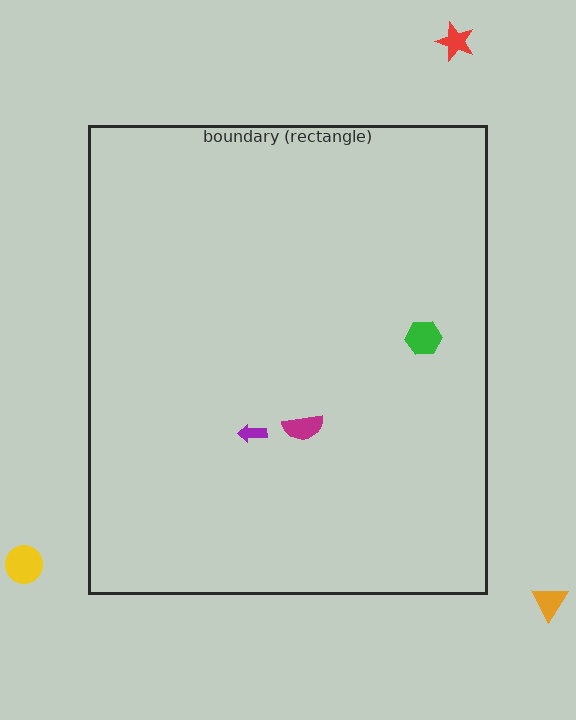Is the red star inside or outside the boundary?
Outside.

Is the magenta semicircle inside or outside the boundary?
Inside.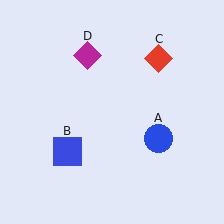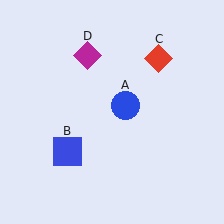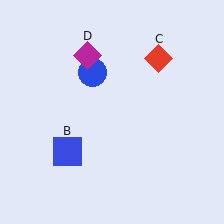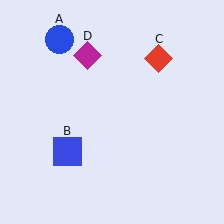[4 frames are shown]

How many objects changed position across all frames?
1 object changed position: blue circle (object A).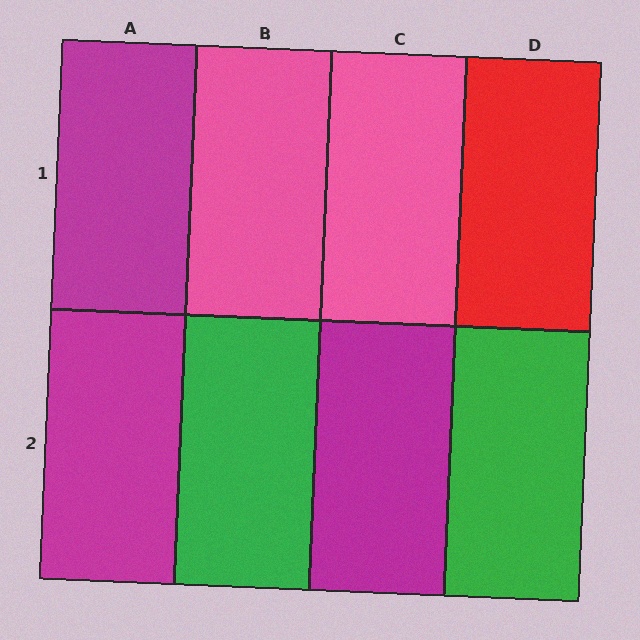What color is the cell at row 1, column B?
Pink.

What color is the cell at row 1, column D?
Red.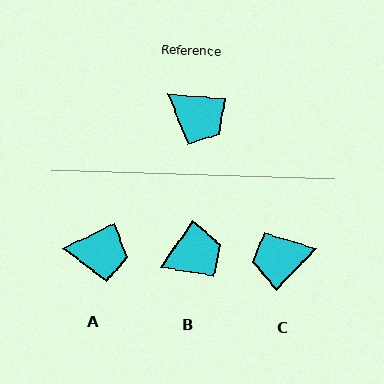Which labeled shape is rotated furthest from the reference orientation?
C, about 129 degrees away.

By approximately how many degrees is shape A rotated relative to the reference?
Approximately 31 degrees counter-clockwise.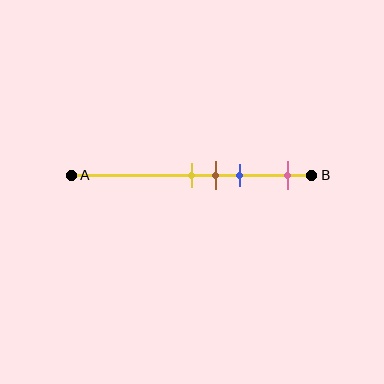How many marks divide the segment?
There are 4 marks dividing the segment.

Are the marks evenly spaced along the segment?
No, the marks are not evenly spaced.